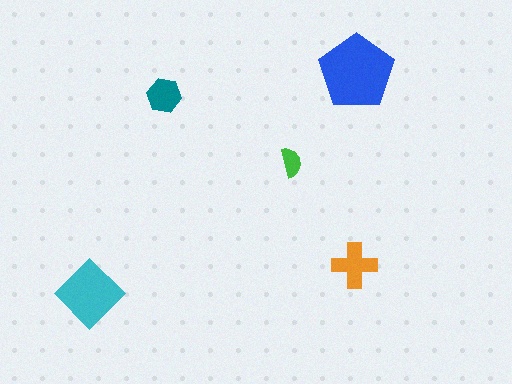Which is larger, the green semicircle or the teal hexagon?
The teal hexagon.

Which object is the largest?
The blue pentagon.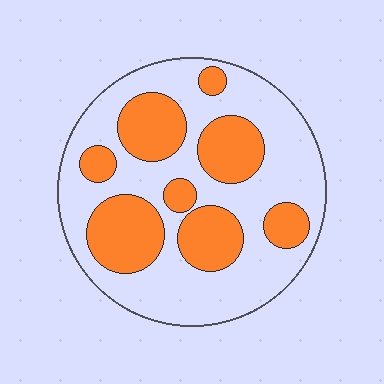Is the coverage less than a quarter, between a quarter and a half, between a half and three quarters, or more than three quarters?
Between a quarter and a half.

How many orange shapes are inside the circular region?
8.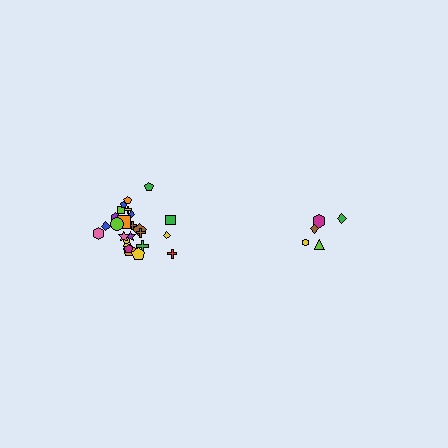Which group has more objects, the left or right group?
The left group.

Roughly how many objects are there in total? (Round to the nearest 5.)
Roughly 30 objects in total.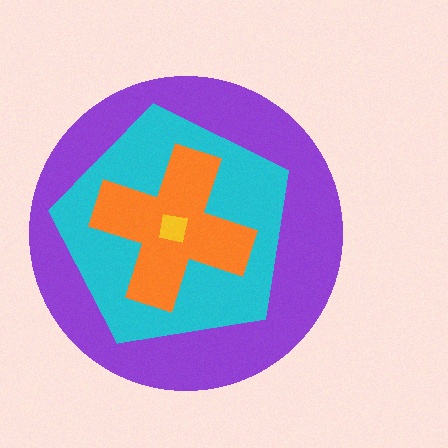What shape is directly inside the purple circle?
The cyan pentagon.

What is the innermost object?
The yellow square.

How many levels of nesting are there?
4.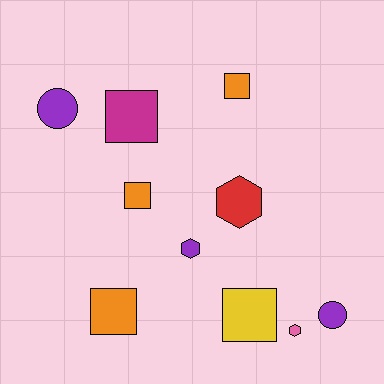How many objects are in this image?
There are 10 objects.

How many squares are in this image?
There are 5 squares.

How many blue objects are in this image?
There are no blue objects.